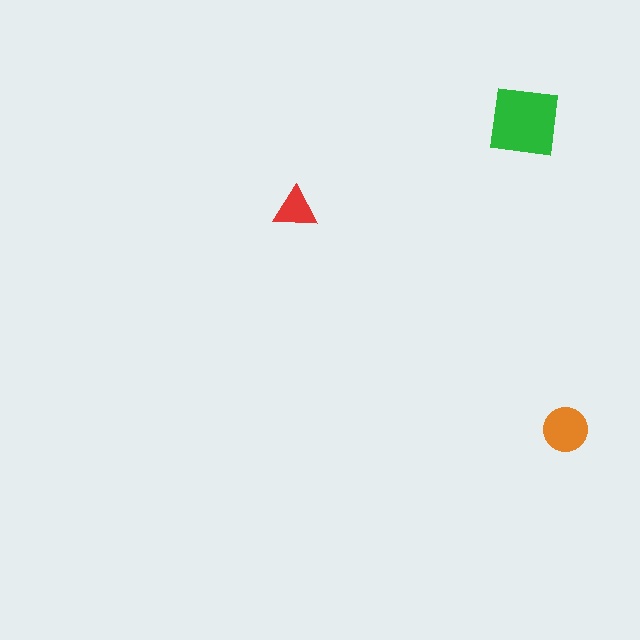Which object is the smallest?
The red triangle.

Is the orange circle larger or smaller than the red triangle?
Larger.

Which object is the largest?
The green square.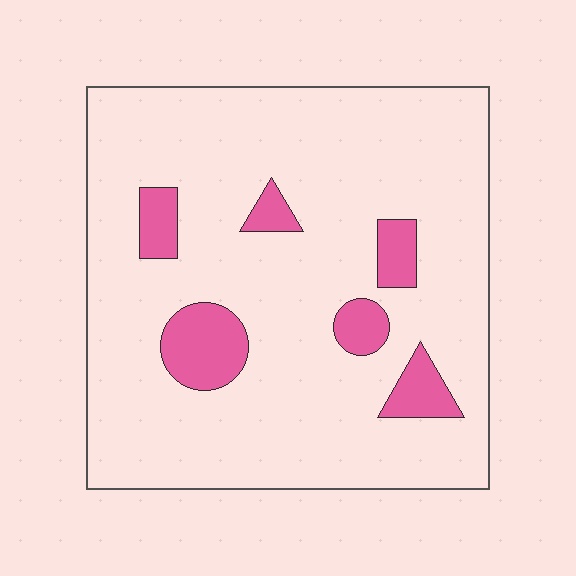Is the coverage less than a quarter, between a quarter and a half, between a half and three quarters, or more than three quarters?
Less than a quarter.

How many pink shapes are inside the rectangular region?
6.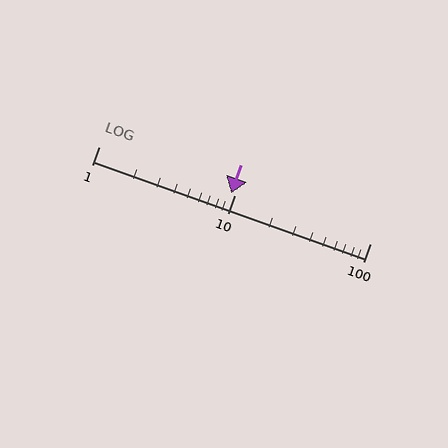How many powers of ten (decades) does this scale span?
The scale spans 2 decades, from 1 to 100.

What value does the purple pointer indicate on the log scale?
The pointer indicates approximately 9.5.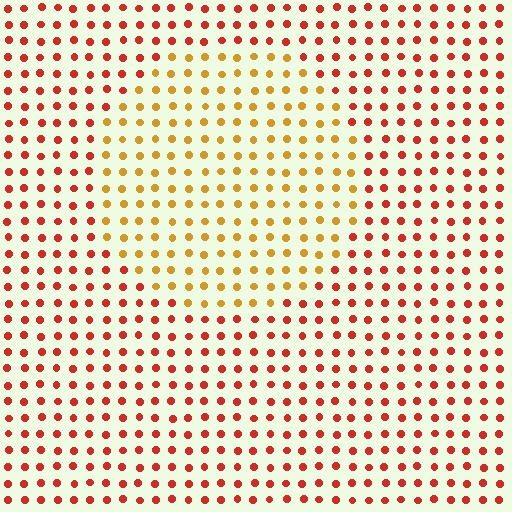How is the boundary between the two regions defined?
The boundary is defined purely by a slight shift in hue (about 39 degrees). Spacing, size, and orientation are identical on both sides.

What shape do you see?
I see a circle.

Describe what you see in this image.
The image is filled with small red elements in a uniform arrangement. A circle-shaped region is visible where the elements are tinted to a slightly different hue, forming a subtle color boundary.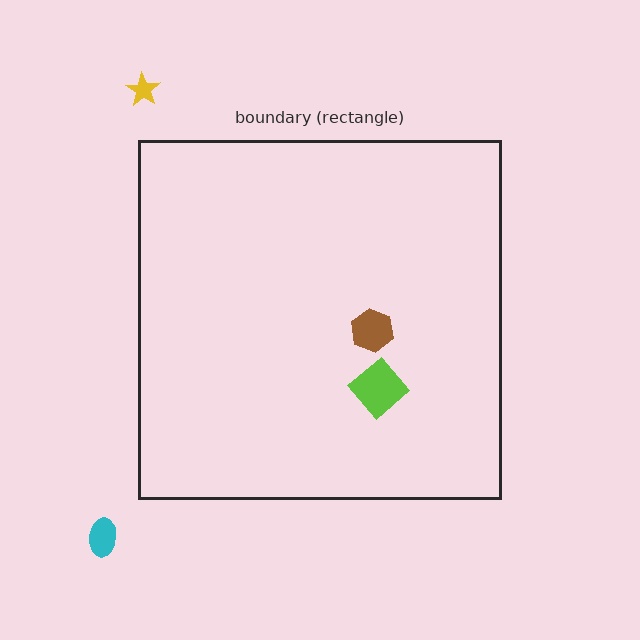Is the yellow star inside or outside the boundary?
Outside.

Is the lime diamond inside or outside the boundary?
Inside.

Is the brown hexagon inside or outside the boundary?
Inside.